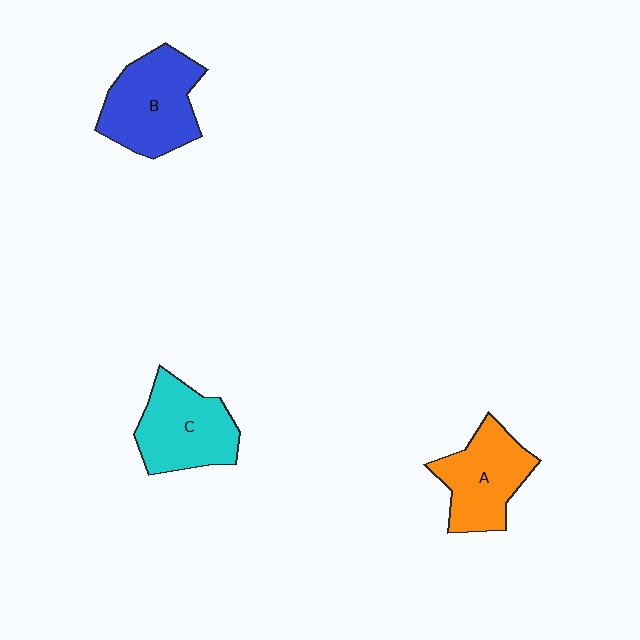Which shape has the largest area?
Shape B (blue).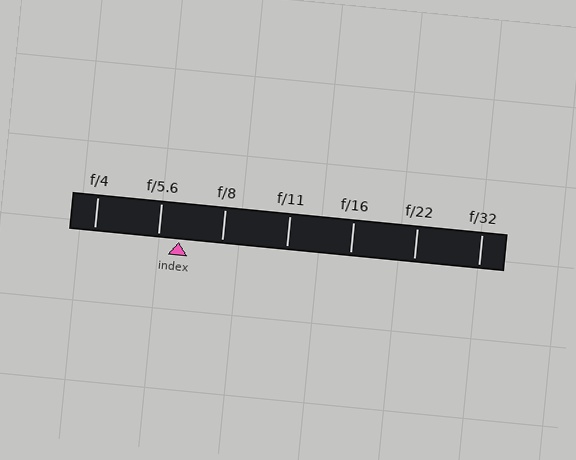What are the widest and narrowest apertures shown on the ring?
The widest aperture shown is f/4 and the narrowest is f/32.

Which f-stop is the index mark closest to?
The index mark is closest to f/5.6.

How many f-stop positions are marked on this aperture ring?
There are 7 f-stop positions marked.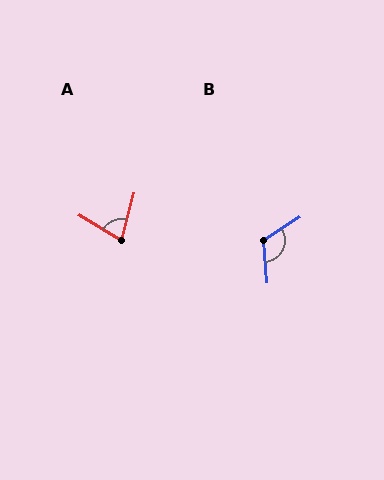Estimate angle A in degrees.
Approximately 74 degrees.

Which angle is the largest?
B, at approximately 117 degrees.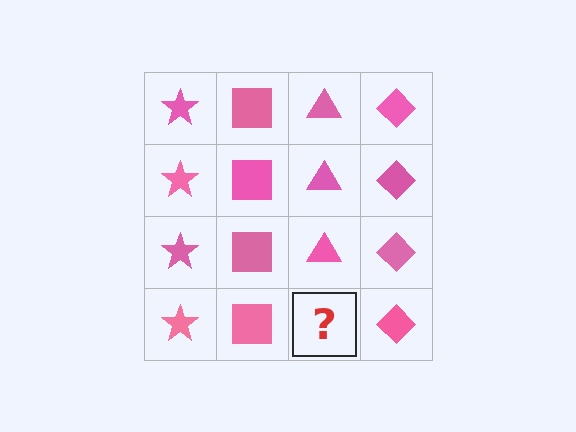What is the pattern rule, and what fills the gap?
The rule is that each column has a consistent shape. The gap should be filled with a pink triangle.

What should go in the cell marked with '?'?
The missing cell should contain a pink triangle.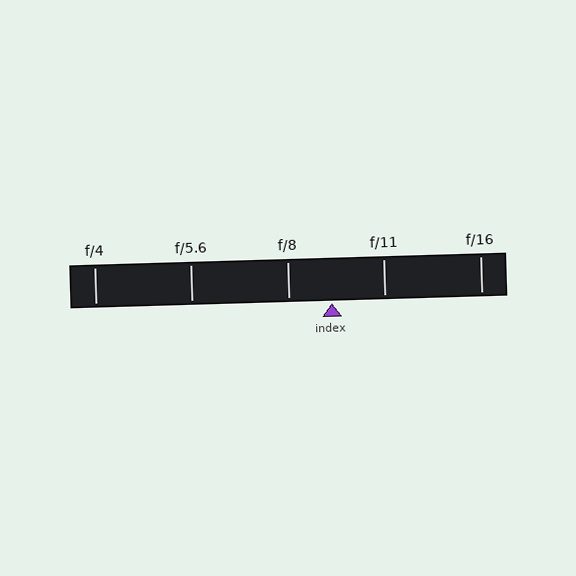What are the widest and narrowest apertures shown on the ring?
The widest aperture shown is f/4 and the narrowest is f/16.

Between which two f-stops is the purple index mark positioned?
The index mark is between f/8 and f/11.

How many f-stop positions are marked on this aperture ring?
There are 5 f-stop positions marked.